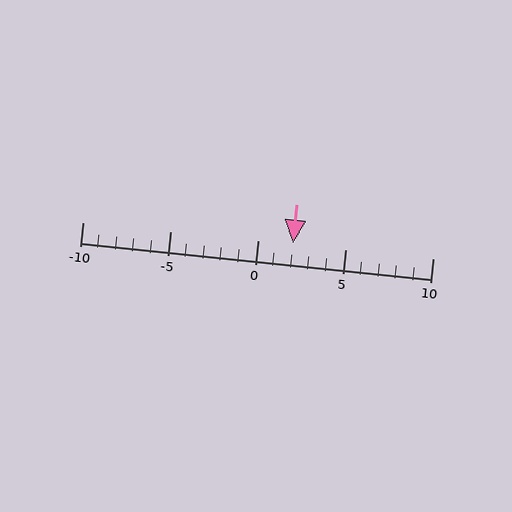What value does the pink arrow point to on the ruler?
The pink arrow points to approximately 2.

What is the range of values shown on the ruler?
The ruler shows values from -10 to 10.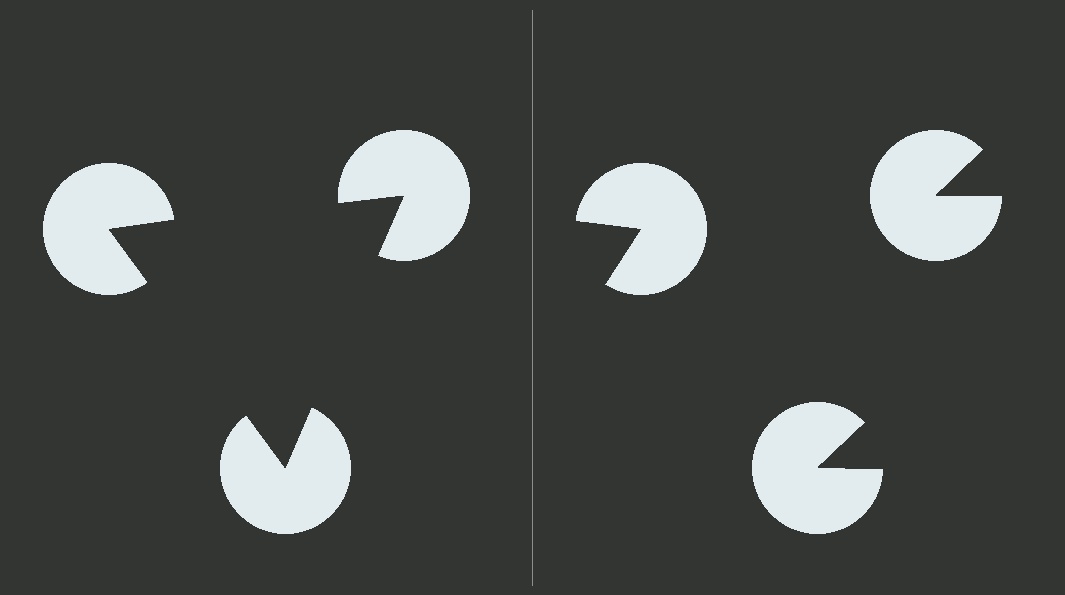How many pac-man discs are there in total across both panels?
6 — 3 on each side.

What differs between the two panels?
The pac-man discs are positioned identically on both sides; only the wedge orientations differ. On the left they align to a triangle; on the right they are misaligned.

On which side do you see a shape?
An illusory triangle appears on the left side. On the right side the wedge cuts are rotated, so no coherent shape forms.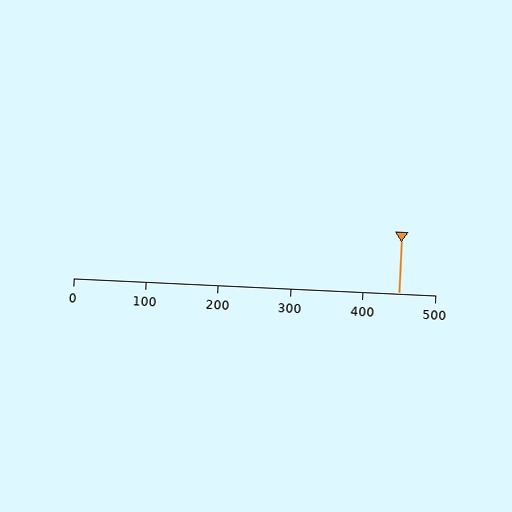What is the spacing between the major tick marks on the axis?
The major ticks are spaced 100 apart.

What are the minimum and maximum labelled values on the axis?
The axis runs from 0 to 500.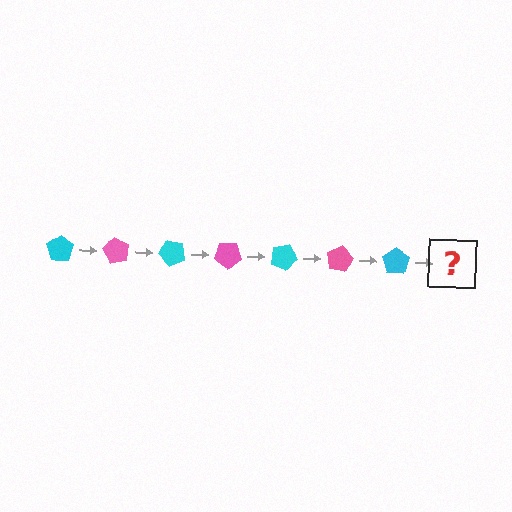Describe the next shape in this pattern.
It should be a pink pentagon, rotated 420 degrees from the start.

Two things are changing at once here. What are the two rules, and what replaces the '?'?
The two rules are that it rotates 60 degrees each step and the color cycles through cyan and pink. The '?' should be a pink pentagon, rotated 420 degrees from the start.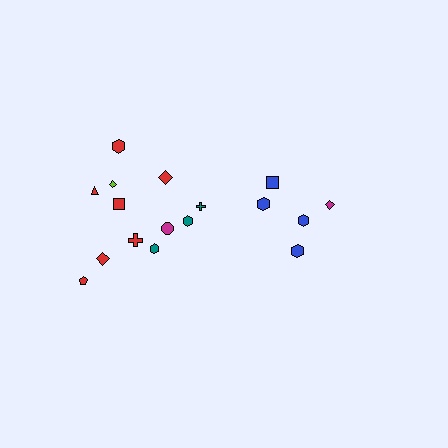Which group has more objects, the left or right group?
The left group.